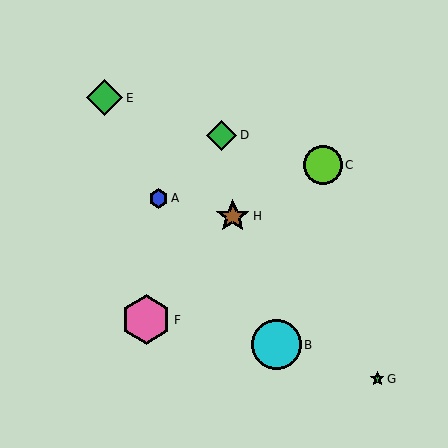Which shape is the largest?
The pink hexagon (labeled F) is the largest.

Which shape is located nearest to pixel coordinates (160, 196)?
The blue hexagon (labeled A) at (158, 198) is nearest to that location.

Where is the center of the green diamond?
The center of the green diamond is at (222, 135).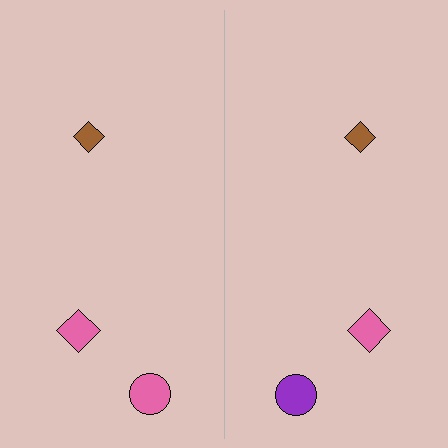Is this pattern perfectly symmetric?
No, the pattern is not perfectly symmetric. The purple circle on the right side breaks the symmetry — its mirror counterpart is pink.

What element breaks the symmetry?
The purple circle on the right side breaks the symmetry — its mirror counterpart is pink.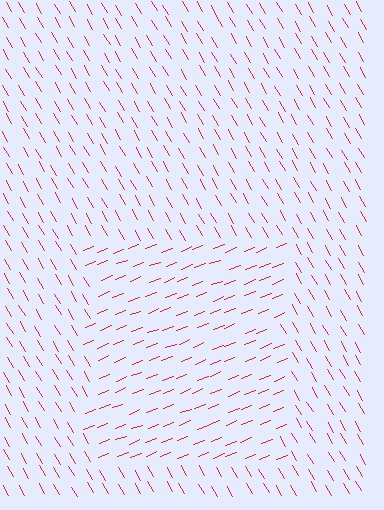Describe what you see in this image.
The image is filled with small red line segments. A rectangle region in the image has lines oriented differently from the surrounding lines, creating a visible texture boundary.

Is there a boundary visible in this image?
Yes, there is a texture boundary formed by a change in line orientation.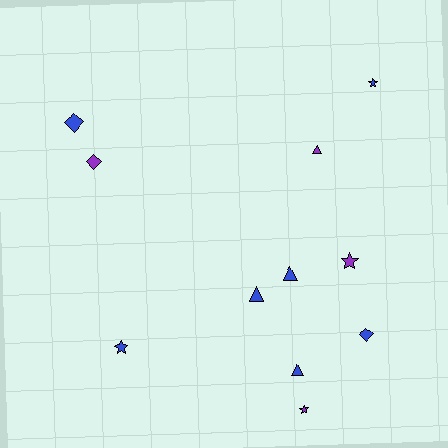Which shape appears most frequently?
Triangle, with 4 objects.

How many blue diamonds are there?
There are 2 blue diamonds.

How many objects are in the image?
There are 11 objects.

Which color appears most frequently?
Blue, with 7 objects.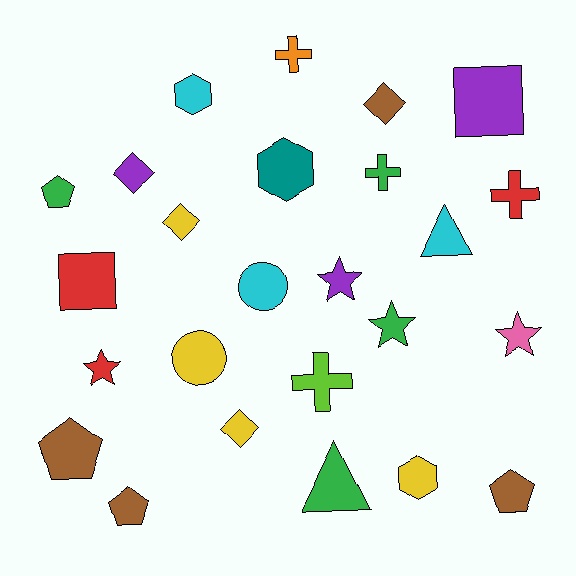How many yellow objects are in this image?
There are 4 yellow objects.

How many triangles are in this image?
There are 2 triangles.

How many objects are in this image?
There are 25 objects.